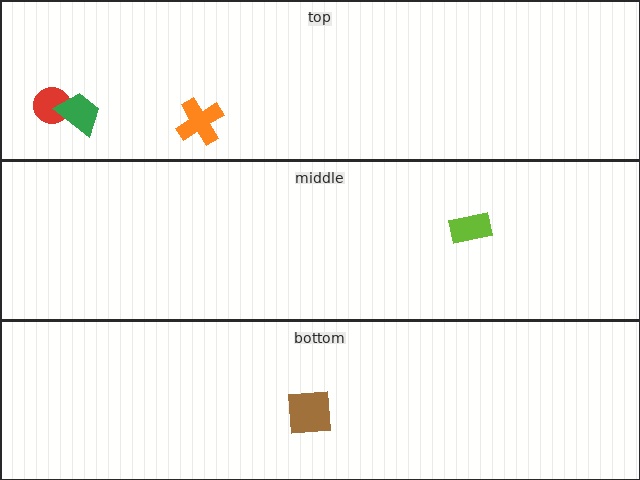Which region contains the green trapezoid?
The top region.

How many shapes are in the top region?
3.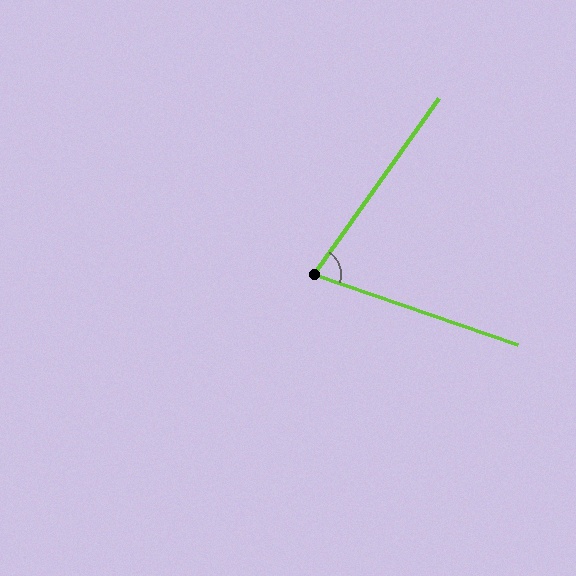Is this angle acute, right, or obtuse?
It is acute.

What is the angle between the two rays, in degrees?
Approximately 74 degrees.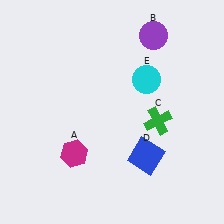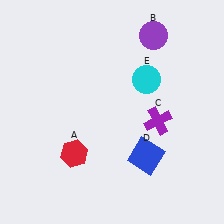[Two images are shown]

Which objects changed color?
A changed from magenta to red. C changed from green to purple.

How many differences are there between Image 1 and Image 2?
There are 2 differences between the two images.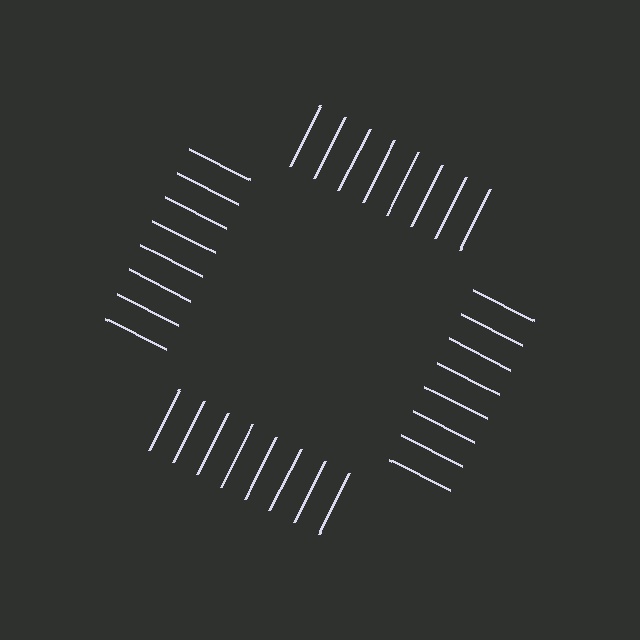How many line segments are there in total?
32 — 8 along each of the 4 edges.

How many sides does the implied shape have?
4 sides — the line-ends trace a square.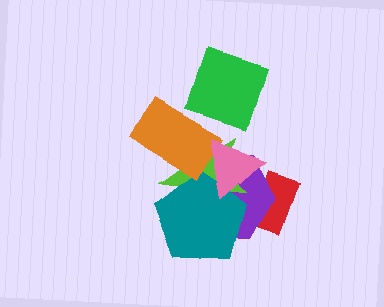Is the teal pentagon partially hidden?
Yes, it is partially covered by another shape.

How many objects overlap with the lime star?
4 objects overlap with the lime star.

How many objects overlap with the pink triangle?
5 objects overlap with the pink triangle.